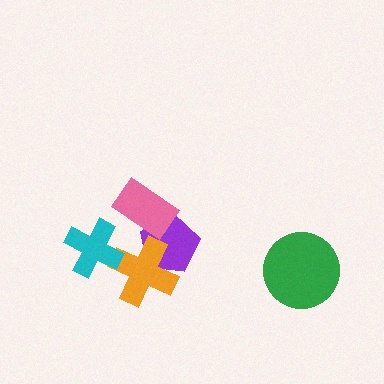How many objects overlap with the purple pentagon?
2 objects overlap with the purple pentagon.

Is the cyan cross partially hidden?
No, no other shape covers it.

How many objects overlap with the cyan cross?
1 object overlaps with the cyan cross.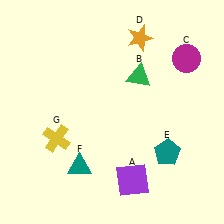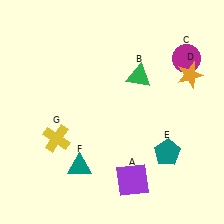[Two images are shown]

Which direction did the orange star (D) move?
The orange star (D) moved right.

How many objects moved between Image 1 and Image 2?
1 object moved between the two images.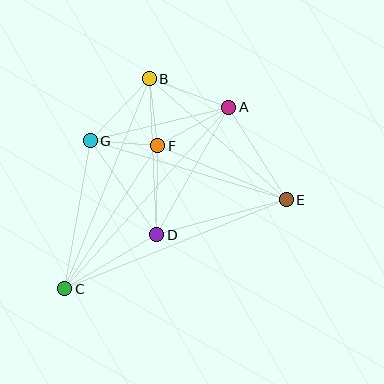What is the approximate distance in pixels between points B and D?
The distance between B and D is approximately 157 pixels.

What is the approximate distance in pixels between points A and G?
The distance between A and G is approximately 142 pixels.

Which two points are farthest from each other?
Points A and C are farthest from each other.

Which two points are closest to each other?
Points B and F are closest to each other.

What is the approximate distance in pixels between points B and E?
The distance between B and E is approximately 183 pixels.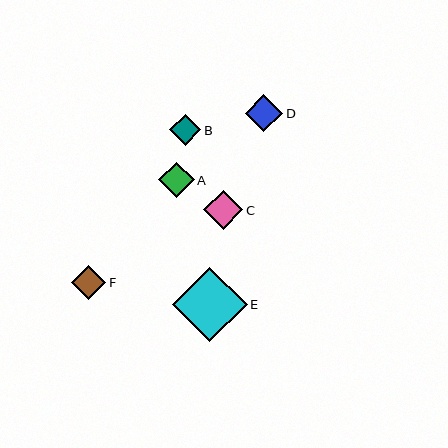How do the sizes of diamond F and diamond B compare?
Diamond F and diamond B are approximately the same size.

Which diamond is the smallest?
Diamond B is the smallest with a size of approximately 32 pixels.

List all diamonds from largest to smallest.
From largest to smallest: E, C, D, A, F, B.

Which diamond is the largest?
Diamond E is the largest with a size of approximately 75 pixels.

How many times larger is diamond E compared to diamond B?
Diamond E is approximately 2.4 times the size of diamond B.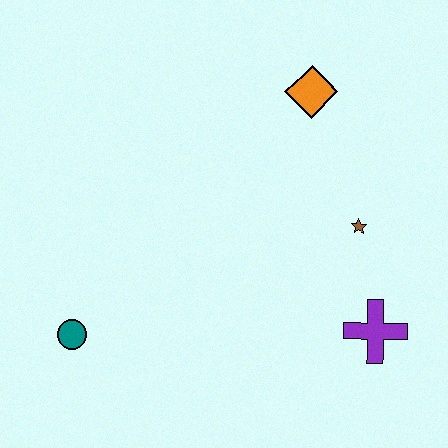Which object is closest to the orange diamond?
The brown star is closest to the orange diamond.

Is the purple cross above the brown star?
No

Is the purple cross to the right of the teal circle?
Yes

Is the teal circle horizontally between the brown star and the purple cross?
No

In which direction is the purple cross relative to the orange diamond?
The purple cross is below the orange diamond.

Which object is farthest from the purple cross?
The teal circle is farthest from the purple cross.